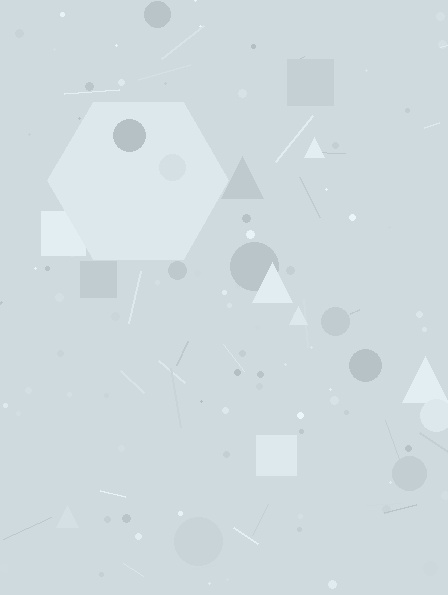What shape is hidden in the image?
A hexagon is hidden in the image.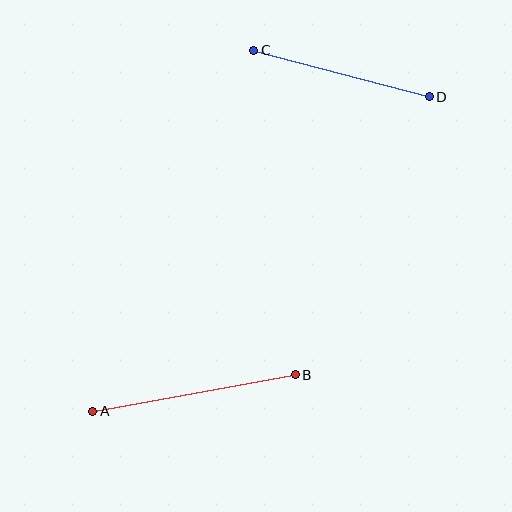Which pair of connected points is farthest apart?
Points A and B are farthest apart.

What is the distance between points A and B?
The distance is approximately 206 pixels.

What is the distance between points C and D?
The distance is approximately 181 pixels.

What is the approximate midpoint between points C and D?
The midpoint is at approximately (342, 74) pixels.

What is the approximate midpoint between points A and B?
The midpoint is at approximately (194, 393) pixels.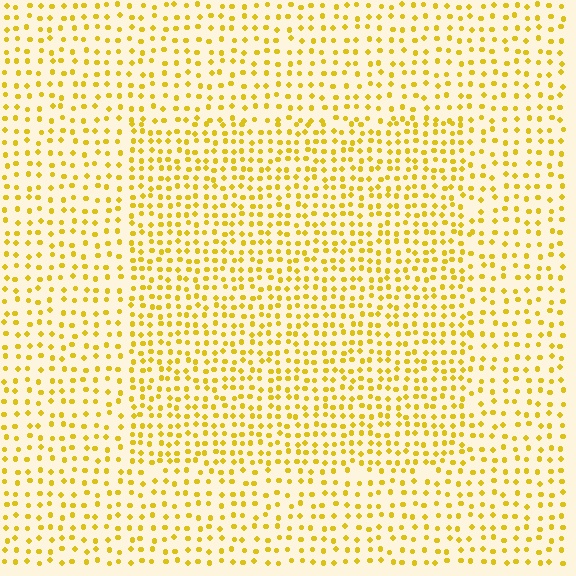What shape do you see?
I see a rectangle.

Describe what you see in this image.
The image contains small yellow elements arranged at two different densities. A rectangle-shaped region is visible where the elements are more densely packed than the surrounding area.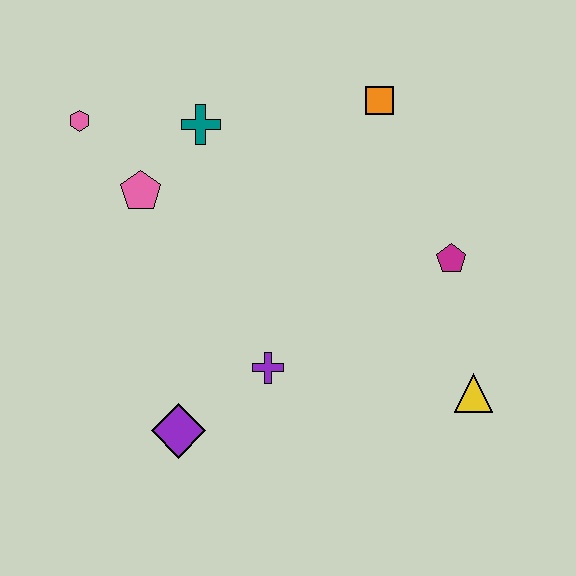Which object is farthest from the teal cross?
The yellow triangle is farthest from the teal cross.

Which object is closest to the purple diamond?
The purple cross is closest to the purple diamond.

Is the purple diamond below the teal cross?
Yes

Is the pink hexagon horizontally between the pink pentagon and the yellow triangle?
No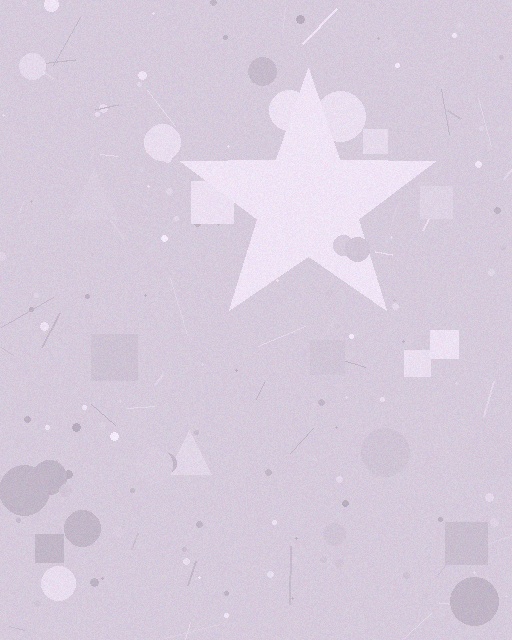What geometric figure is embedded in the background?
A star is embedded in the background.